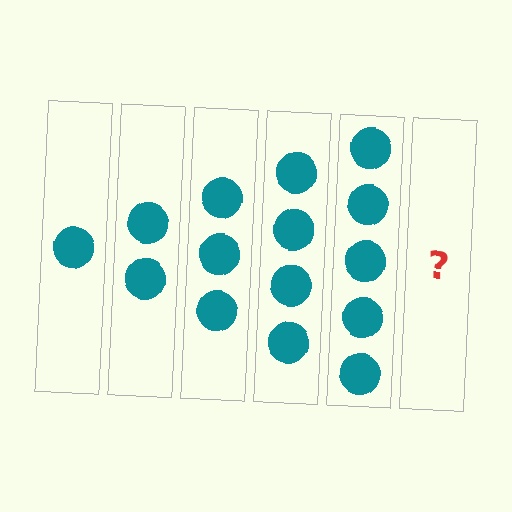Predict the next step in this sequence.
The next step is 6 circles.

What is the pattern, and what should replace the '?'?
The pattern is that each step adds one more circle. The '?' should be 6 circles.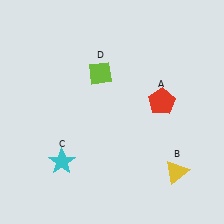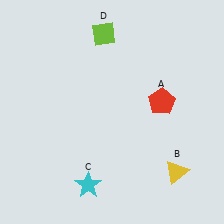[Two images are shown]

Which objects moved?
The objects that moved are: the cyan star (C), the lime diamond (D).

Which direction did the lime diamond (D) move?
The lime diamond (D) moved up.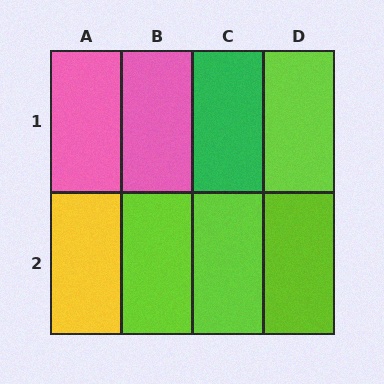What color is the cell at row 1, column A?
Pink.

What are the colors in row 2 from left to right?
Yellow, lime, lime, lime.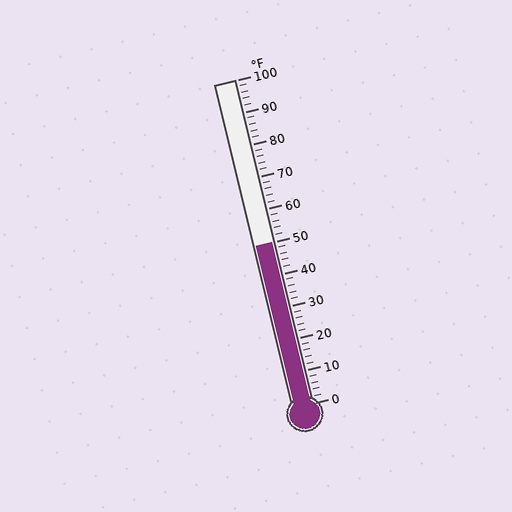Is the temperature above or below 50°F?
The temperature is at 50°F.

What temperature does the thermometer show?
The thermometer shows approximately 50°F.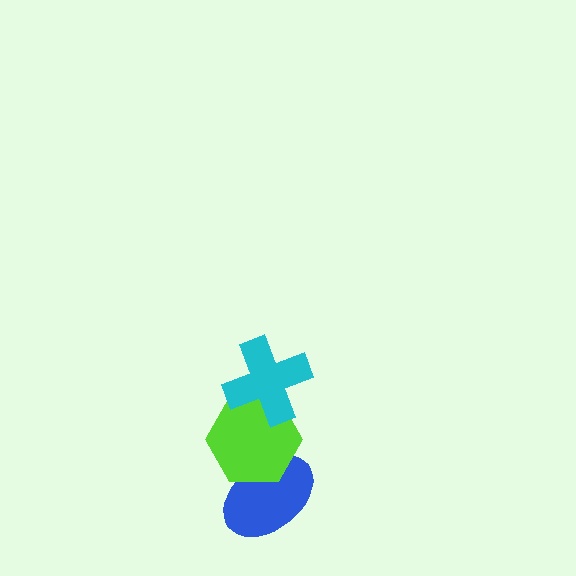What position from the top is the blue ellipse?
The blue ellipse is 3rd from the top.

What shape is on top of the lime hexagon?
The cyan cross is on top of the lime hexagon.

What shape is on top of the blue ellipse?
The lime hexagon is on top of the blue ellipse.